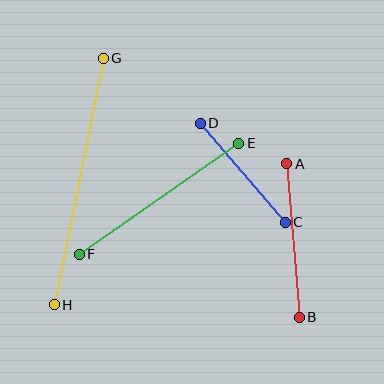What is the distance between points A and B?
The distance is approximately 154 pixels.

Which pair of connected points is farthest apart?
Points G and H are farthest apart.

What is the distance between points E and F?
The distance is approximately 194 pixels.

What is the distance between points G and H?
The distance is approximately 251 pixels.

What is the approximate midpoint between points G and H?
The midpoint is at approximately (79, 182) pixels.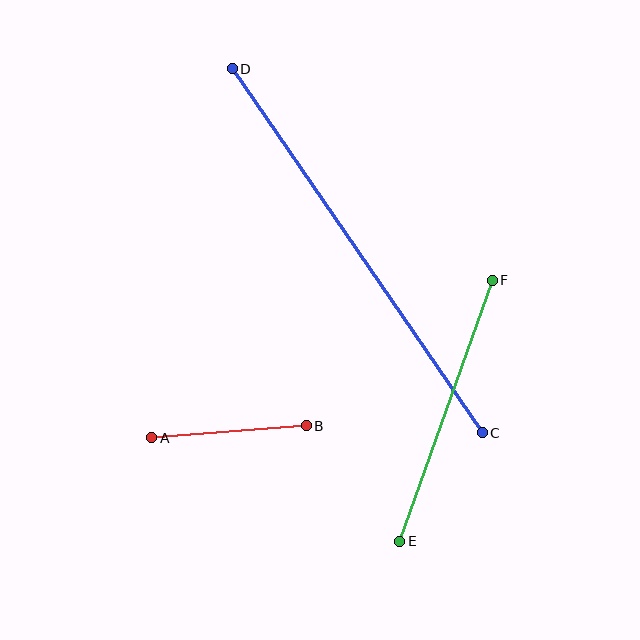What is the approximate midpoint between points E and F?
The midpoint is at approximately (446, 411) pixels.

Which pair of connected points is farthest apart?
Points C and D are farthest apart.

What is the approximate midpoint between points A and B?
The midpoint is at approximately (229, 432) pixels.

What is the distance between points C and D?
The distance is approximately 441 pixels.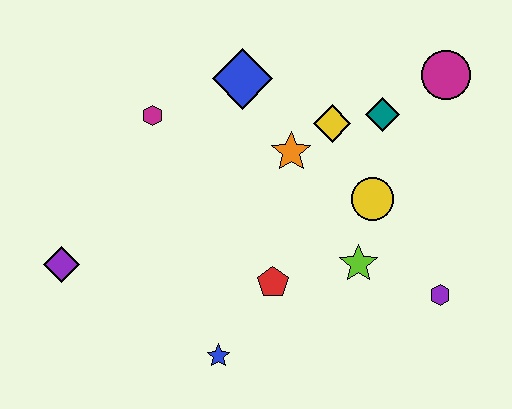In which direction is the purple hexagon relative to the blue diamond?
The purple hexagon is below the blue diamond.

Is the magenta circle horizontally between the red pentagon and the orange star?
No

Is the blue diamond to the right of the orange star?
No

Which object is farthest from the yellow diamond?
The purple diamond is farthest from the yellow diamond.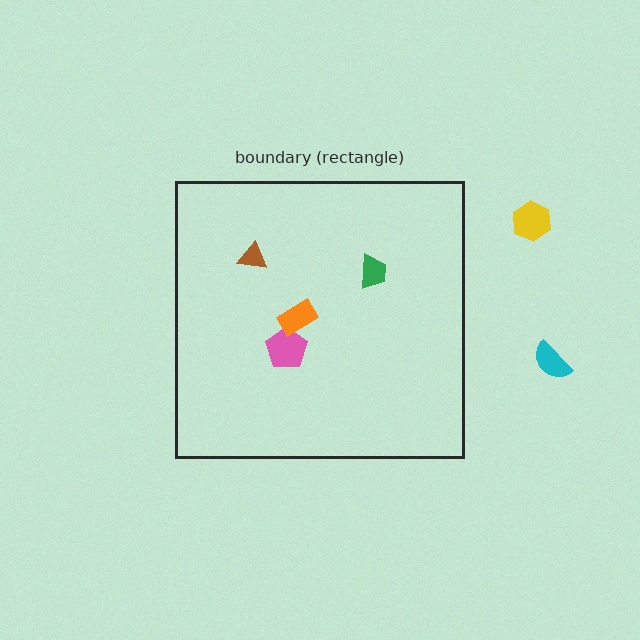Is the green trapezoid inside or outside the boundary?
Inside.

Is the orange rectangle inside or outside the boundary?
Inside.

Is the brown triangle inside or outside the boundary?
Inside.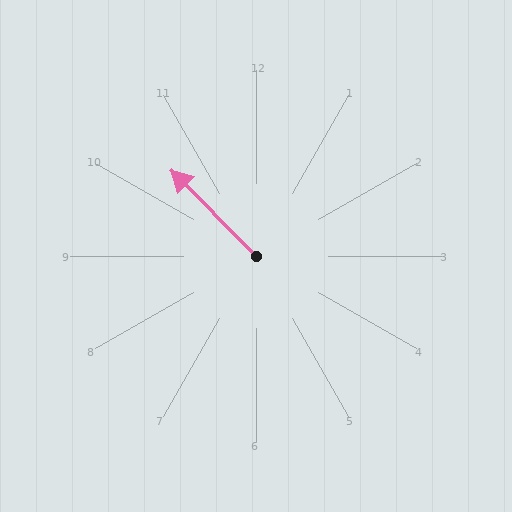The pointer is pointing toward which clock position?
Roughly 11 o'clock.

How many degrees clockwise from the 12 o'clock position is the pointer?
Approximately 315 degrees.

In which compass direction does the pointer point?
Northwest.